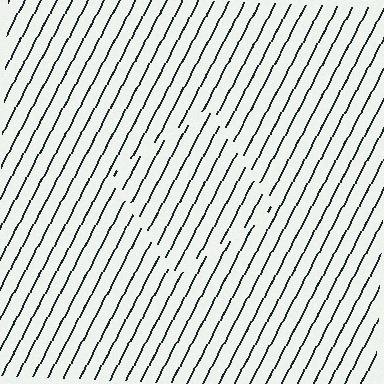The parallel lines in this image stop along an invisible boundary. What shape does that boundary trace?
An illusory square. The interior of the shape contains the same grating, shifted by half a period — the contour is defined by the phase discontinuity where line-ends from the inner and outer gratings abut.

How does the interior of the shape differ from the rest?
The interior of the shape contains the same grating, shifted by half a period — the contour is defined by the phase discontinuity where line-ends from the inner and outer gratings abut.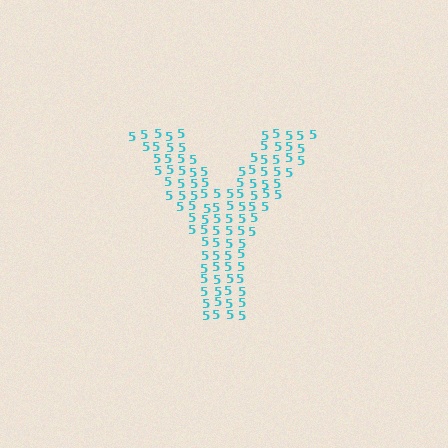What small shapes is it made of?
It is made of small digit 5's.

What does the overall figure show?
The overall figure shows the letter Y.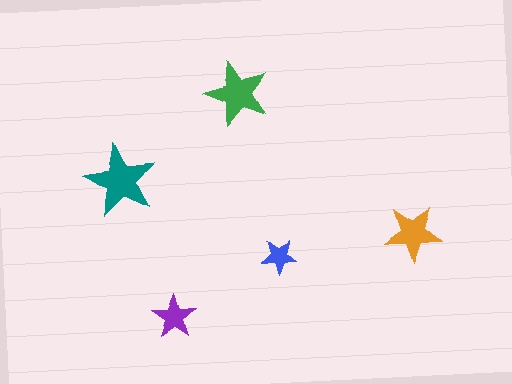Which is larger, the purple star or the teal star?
The teal one.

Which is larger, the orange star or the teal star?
The teal one.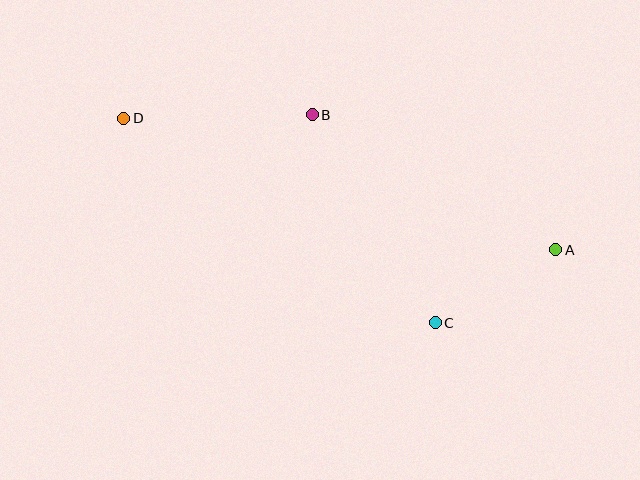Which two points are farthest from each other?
Points A and D are farthest from each other.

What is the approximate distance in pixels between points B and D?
The distance between B and D is approximately 188 pixels.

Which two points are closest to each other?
Points A and C are closest to each other.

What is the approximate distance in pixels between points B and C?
The distance between B and C is approximately 242 pixels.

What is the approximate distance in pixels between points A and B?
The distance between A and B is approximately 278 pixels.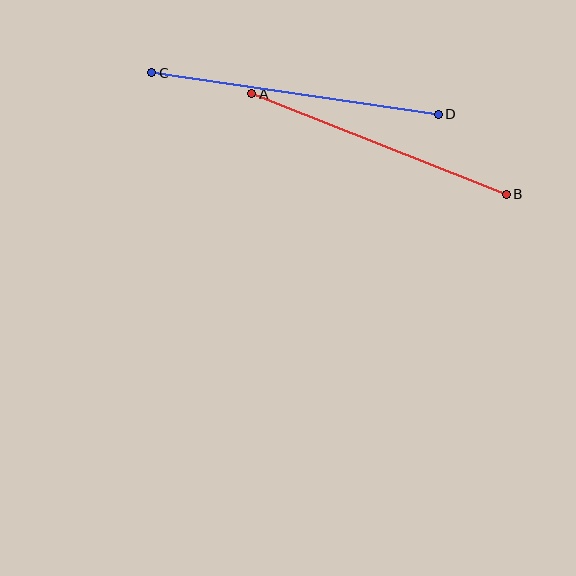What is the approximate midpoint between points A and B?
The midpoint is at approximately (379, 144) pixels.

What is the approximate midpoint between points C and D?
The midpoint is at approximately (295, 94) pixels.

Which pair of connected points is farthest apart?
Points C and D are farthest apart.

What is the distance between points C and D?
The distance is approximately 289 pixels.